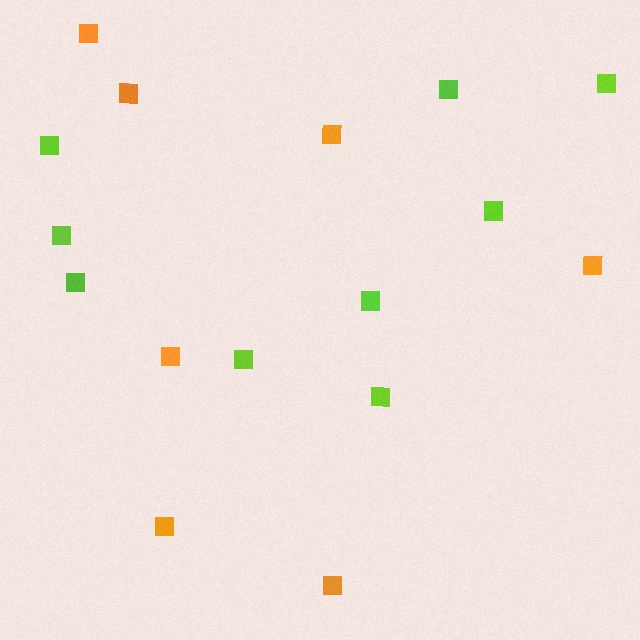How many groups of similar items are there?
There are 2 groups: one group of lime squares (9) and one group of orange squares (7).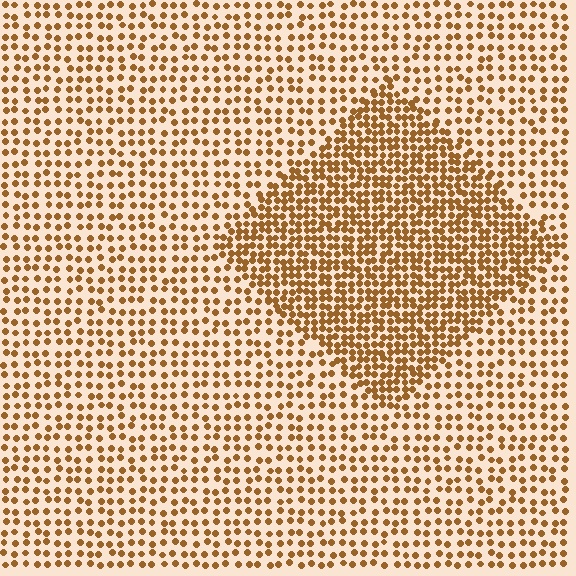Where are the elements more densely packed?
The elements are more densely packed inside the diamond boundary.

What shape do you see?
I see a diamond.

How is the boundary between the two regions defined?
The boundary is defined by a change in element density (approximately 1.9x ratio). All elements are the same color, size, and shape.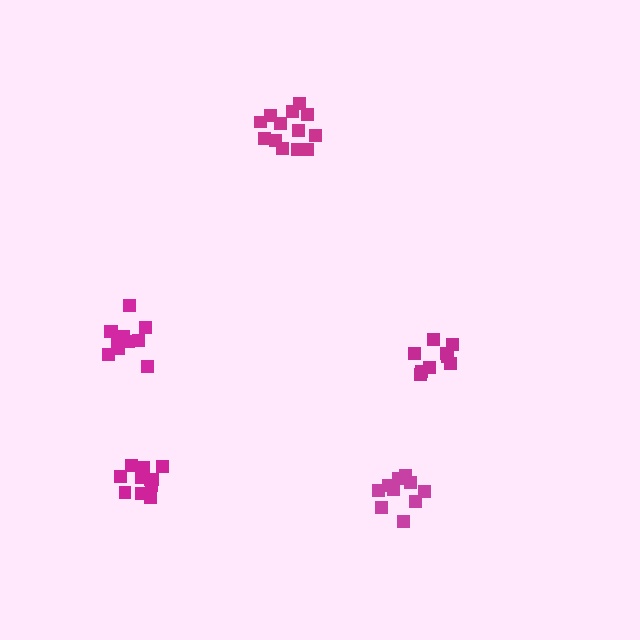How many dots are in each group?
Group 1: 12 dots, Group 2: 12 dots, Group 3: 13 dots, Group 4: 10 dots, Group 5: 9 dots (56 total).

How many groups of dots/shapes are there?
There are 5 groups.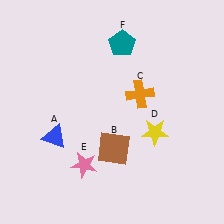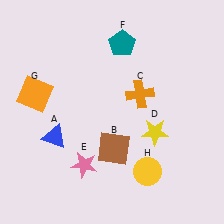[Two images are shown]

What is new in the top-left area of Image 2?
An orange square (G) was added in the top-left area of Image 2.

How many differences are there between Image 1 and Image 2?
There are 2 differences between the two images.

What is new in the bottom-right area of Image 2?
A yellow circle (H) was added in the bottom-right area of Image 2.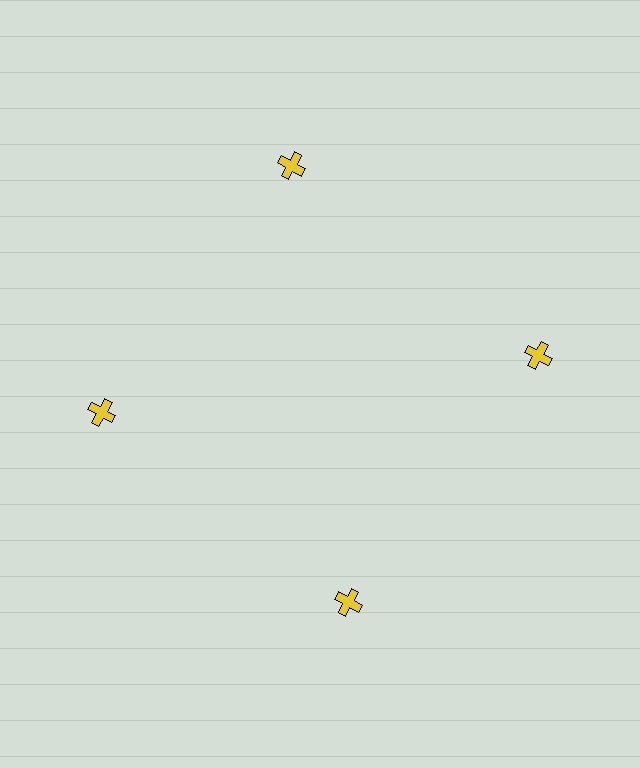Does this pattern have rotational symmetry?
Yes, this pattern has 4-fold rotational symmetry. It looks the same after rotating 90 degrees around the center.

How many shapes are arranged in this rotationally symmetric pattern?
There are 4 shapes, arranged in 4 groups of 1.